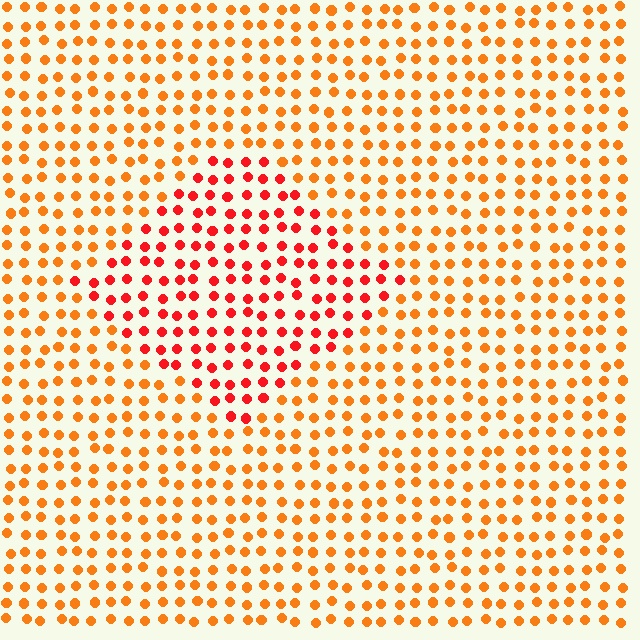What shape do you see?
I see a diamond.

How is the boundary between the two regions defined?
The boundary is defined purely by a slight shift in hue (about 30 degrees). Spacing, size, and orientation are identical on both sides.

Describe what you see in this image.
The image is filled with small orange elements in a uniform arrangement. A diamond-shaped region is visible where the elements are tinted to a slightly different hue, forming a subtle color boundary.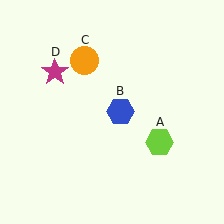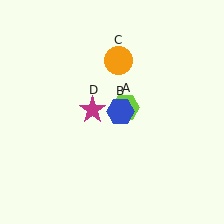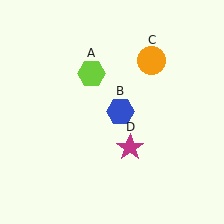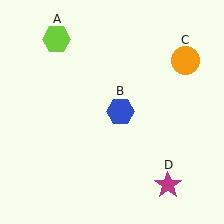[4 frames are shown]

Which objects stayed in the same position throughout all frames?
Blue hexagon (object B) remained stationary.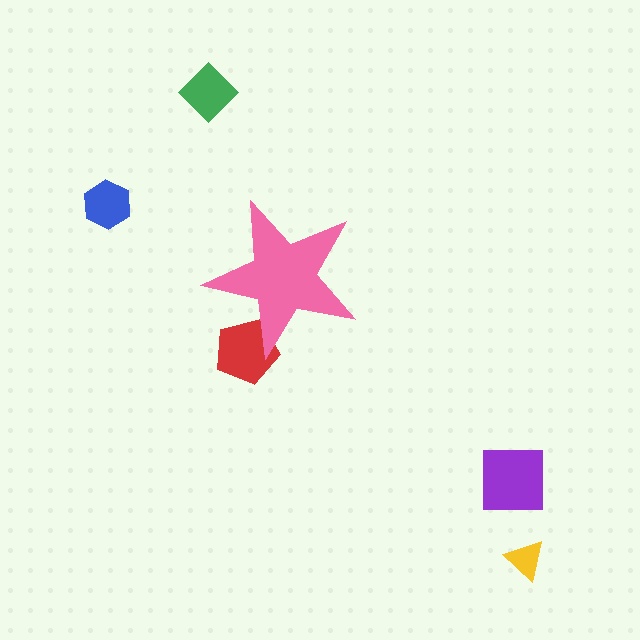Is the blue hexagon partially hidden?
No, the blue hexagon is fully visible.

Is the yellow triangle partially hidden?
No, the yellow triangle is fully visible.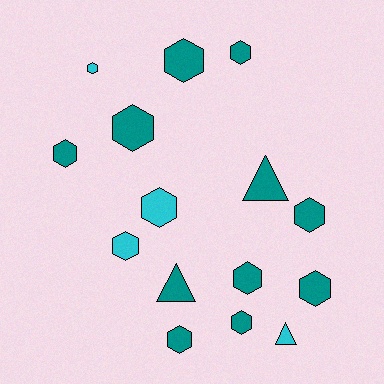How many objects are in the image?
There are 15 objects.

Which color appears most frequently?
Teal, with 11 objects.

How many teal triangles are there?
There are 2 teal triangles.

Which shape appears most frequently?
Hexagon, with 12 objects.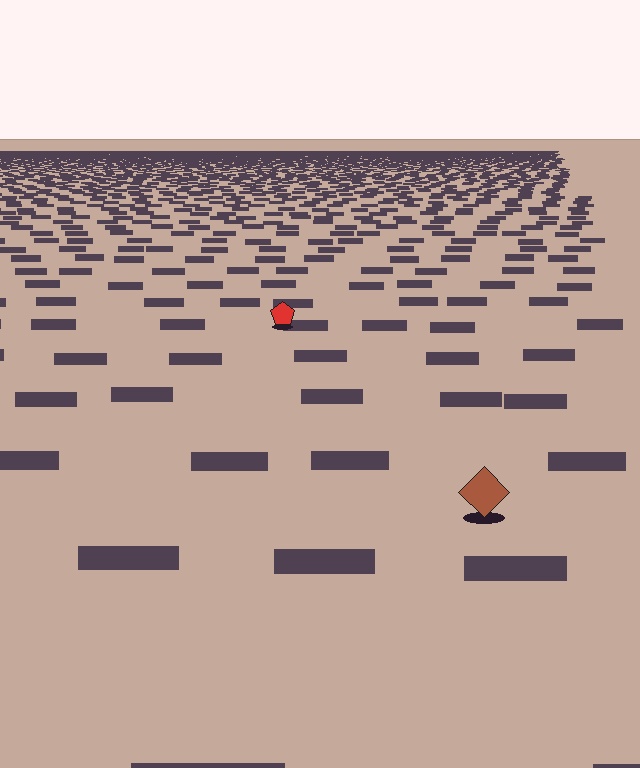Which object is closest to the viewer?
The brown diamond is closest. The texture marks near it are larger and more spread out.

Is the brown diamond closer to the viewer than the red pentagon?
Yes. The brown diamond is closer — you can tell from the texture gradient: the ground texture is coarser near it.